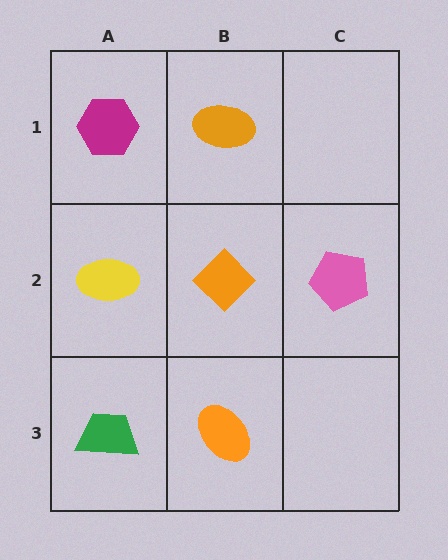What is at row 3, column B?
An orange ellipse.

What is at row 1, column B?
An orange ellipse.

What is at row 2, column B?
An orange diamond.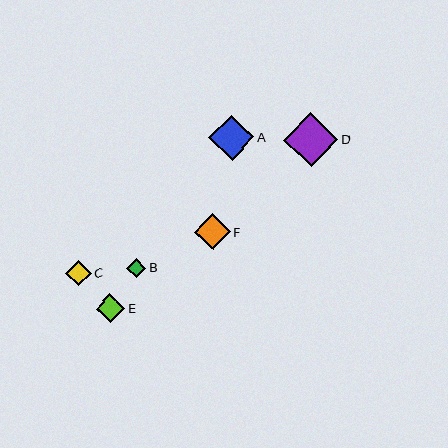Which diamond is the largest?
Diamond D is the largest with a size of approximately 54 pixels.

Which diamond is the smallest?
Diamond B is the smallest with a size of approximately 19 pixels.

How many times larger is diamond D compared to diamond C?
Diamond D is approximately 2.1 times the size of diamond C.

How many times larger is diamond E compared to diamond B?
Diamond E is approximately 1.5 times the size of diamond B.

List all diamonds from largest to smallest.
From largest to smallest: D, A, F, E, C, B.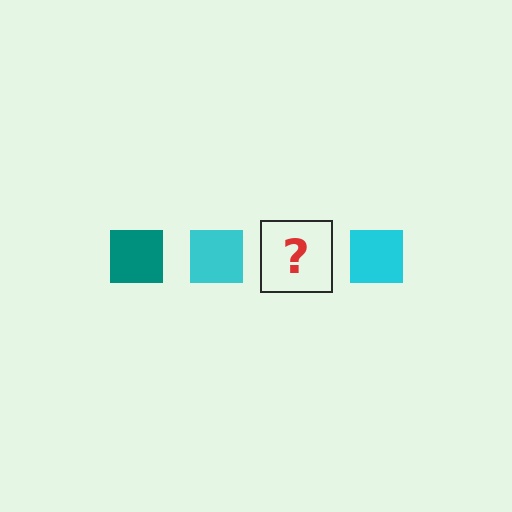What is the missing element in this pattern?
The missing element is a teal square.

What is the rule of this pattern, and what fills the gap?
The rule is that the pattern cycles through teal, cyan squares. The gap should be filled with a teal square.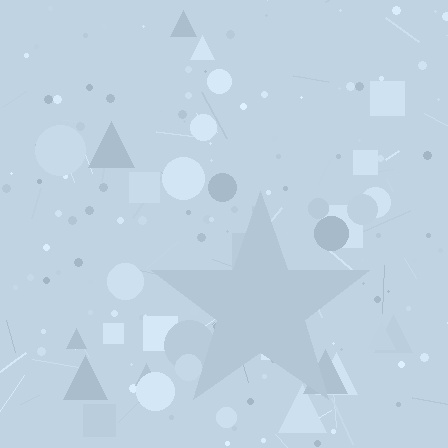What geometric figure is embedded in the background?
A star is embedded in the background.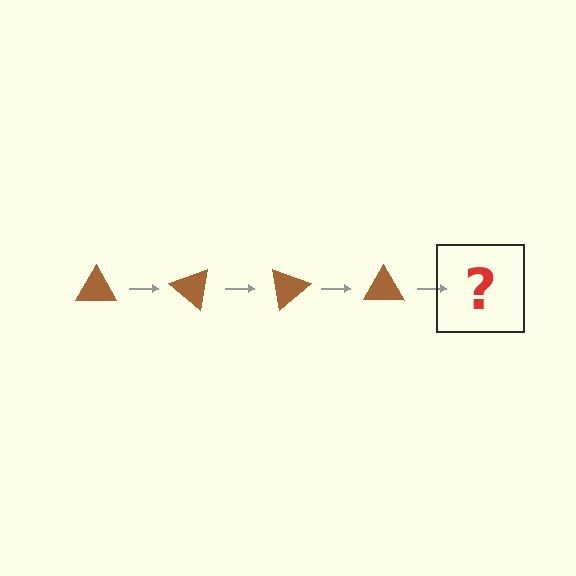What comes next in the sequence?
The next element should be a brown triangle rotated 160 degrees.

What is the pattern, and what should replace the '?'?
The pattern is that the triangle rotates 40 degrees each step. The '?' should be a brown triangle rotated 160 degrees.